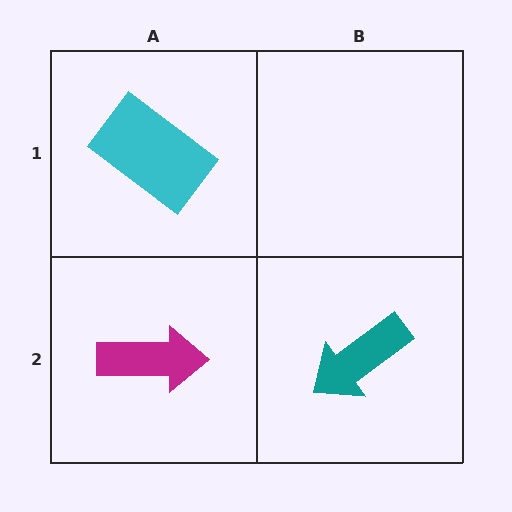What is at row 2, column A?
A magenta arrow.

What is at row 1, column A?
A cyan rectangle.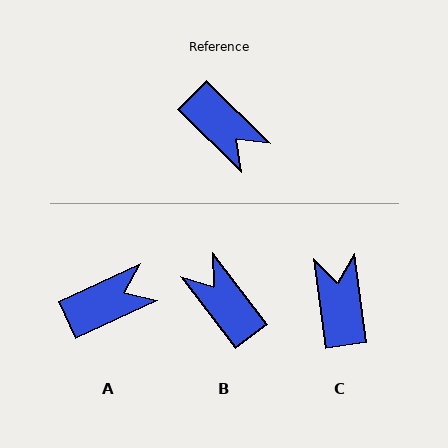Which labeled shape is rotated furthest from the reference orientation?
B, about 172 degrees away.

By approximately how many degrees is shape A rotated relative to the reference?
Approximately 70 degrees counter-clockwise.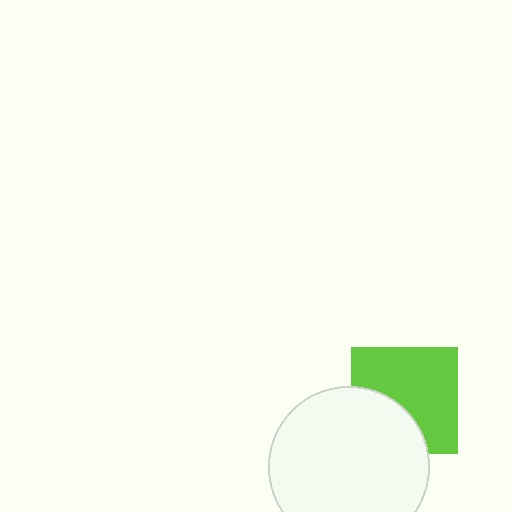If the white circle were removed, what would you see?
You would see the complete lime square.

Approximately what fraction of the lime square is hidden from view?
Roughly 35% of the lime square is hidden behind the white circle.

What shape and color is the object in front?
The object in front is a white circle.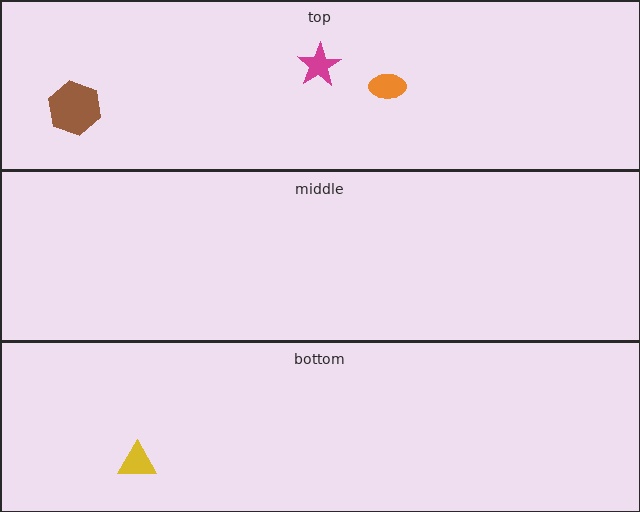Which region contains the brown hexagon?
The top region.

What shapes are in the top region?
The brown hexagon, the magenta star, the orange ellipse.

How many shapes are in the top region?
3.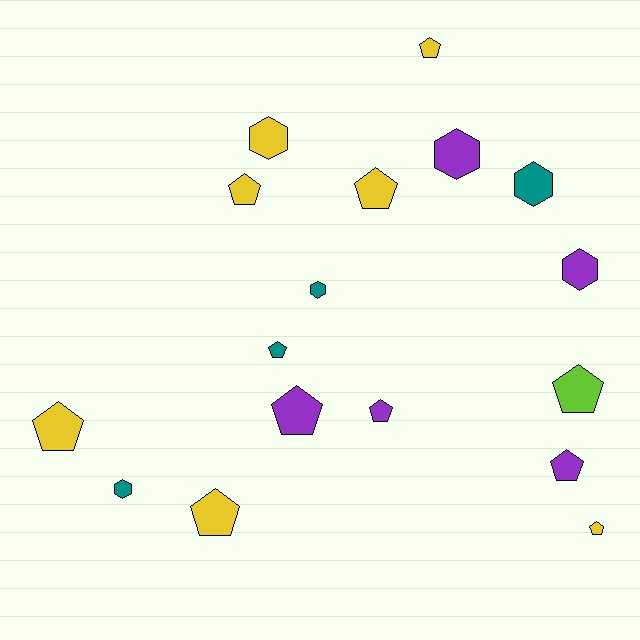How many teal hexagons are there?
There are 3 teal hexagons.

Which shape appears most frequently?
Pentagon, with 11 objects.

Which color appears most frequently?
Yellow, with 7 objects.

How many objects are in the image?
There are 17 objects.